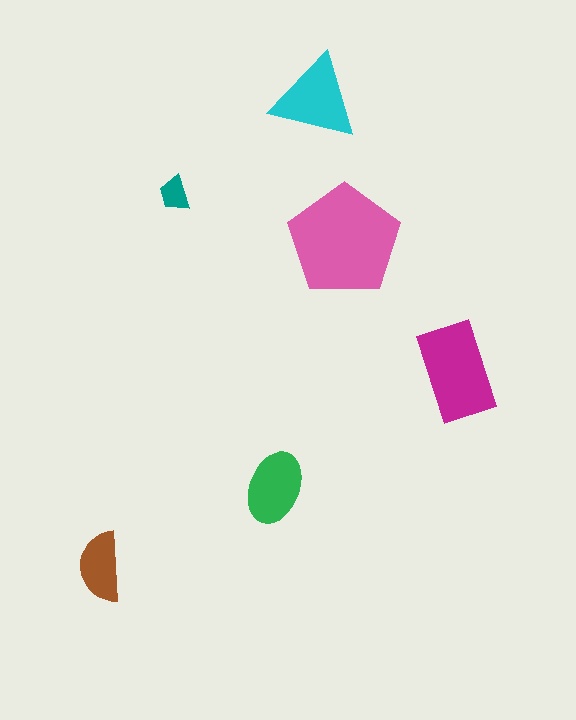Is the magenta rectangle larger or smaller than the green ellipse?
Larger.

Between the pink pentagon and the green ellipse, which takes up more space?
The pink pentagon.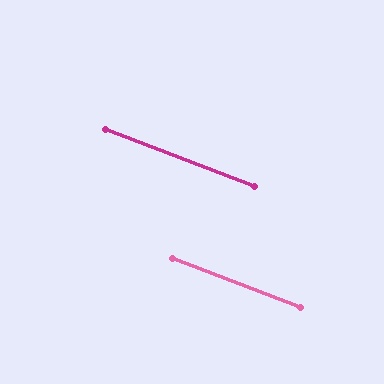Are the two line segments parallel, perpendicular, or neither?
Parallel — their directions differ by only 0.1°.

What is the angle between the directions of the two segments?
Approximately 0 degrees.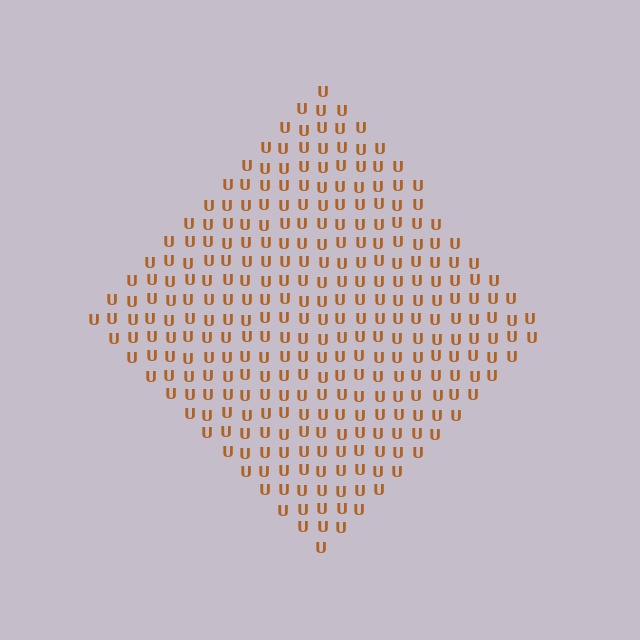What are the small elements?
The small elements are letter U's.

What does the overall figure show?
The overall figure shows a diamond.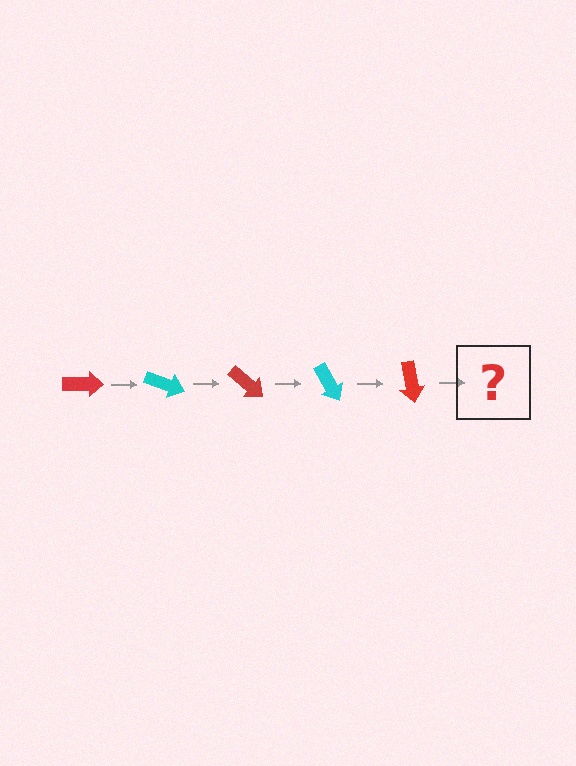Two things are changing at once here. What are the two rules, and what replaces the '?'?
The two rules are that it rotates 20 degrees each step and the color cycles through red and cyan. The '?' should be a cyan arrow, rotated 100 degrees from the start.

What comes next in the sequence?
The next element should be a cyan arrow, rotated 100 degrees from the start.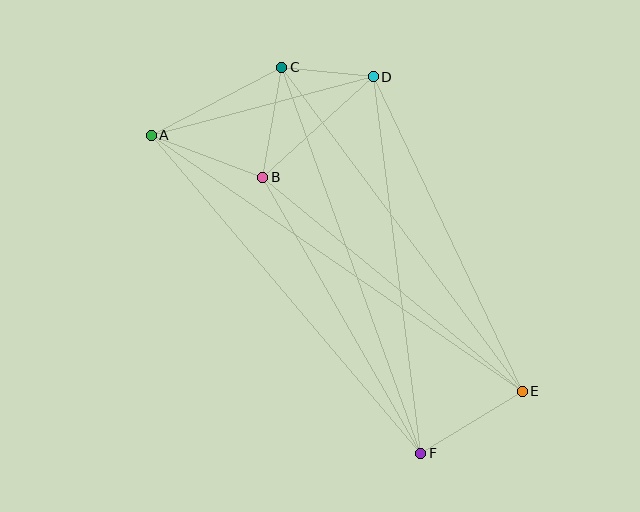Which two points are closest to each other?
Points C and D are closest to each other.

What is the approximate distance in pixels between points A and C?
The distance between A and C is approximately 147 pixels.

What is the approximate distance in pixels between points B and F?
The distance between B and F is approximately 318 pixels.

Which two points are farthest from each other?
Points A and E are farthest from each other.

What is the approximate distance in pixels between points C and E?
The distance between C and E is approximately 404 pixels.